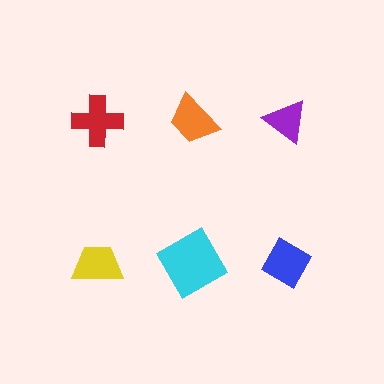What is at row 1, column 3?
A purple triangle.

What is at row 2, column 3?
A blue diamond.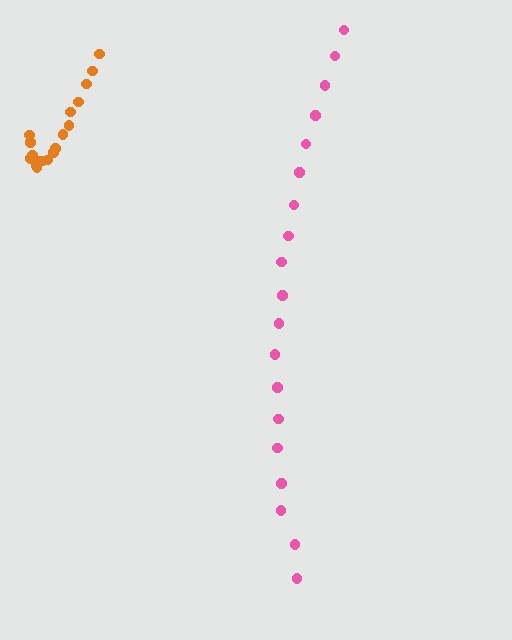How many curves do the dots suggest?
There are 2 distinct paths.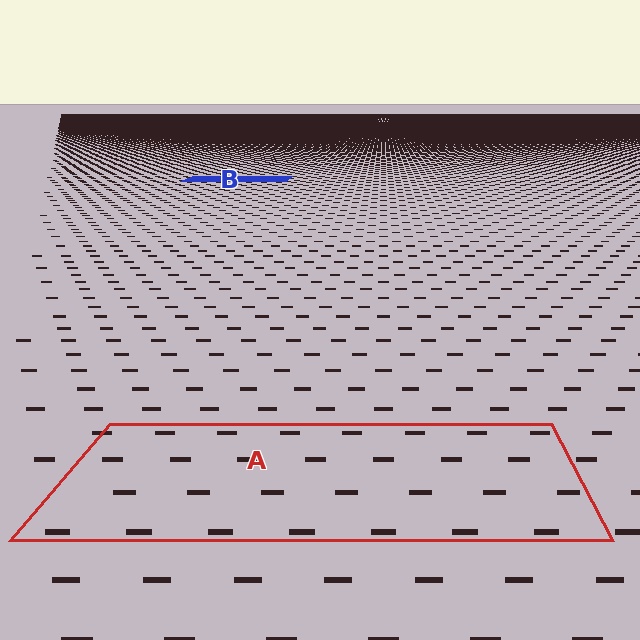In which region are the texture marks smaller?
The texture marks are smaller in region B, because it is farther away.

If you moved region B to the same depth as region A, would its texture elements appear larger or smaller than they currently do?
They would appear larger. At a closer depth, the same texture elements are projected at a bigger on-screen size.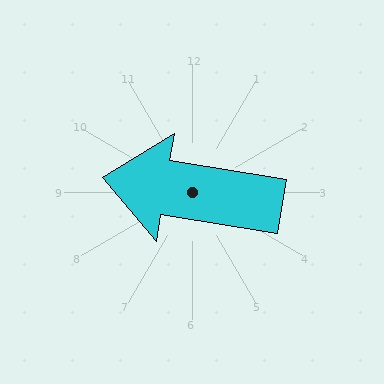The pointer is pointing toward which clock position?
Roughly 9 o'clock.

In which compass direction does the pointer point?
West.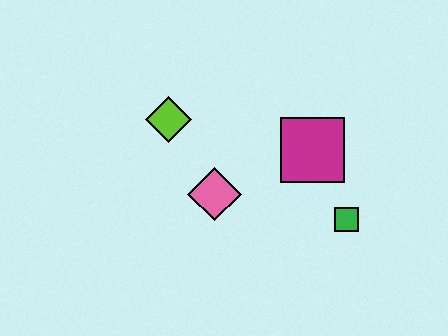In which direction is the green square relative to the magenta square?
The green square is below the magenta square.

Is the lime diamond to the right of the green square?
No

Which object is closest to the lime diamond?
The pink diamond is closest to the lime diamond.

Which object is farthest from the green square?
The lime diamond is farthest from the green square.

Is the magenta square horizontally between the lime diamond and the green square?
Yes